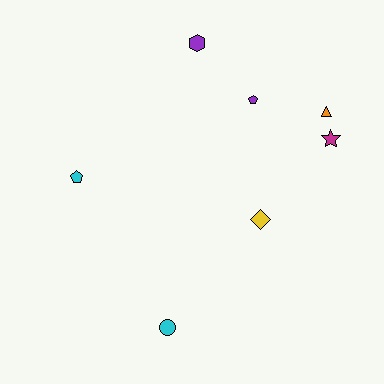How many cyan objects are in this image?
There are 2 cyan objects.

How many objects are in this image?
There are 7 objects.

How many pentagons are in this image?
There are 2 pentagons.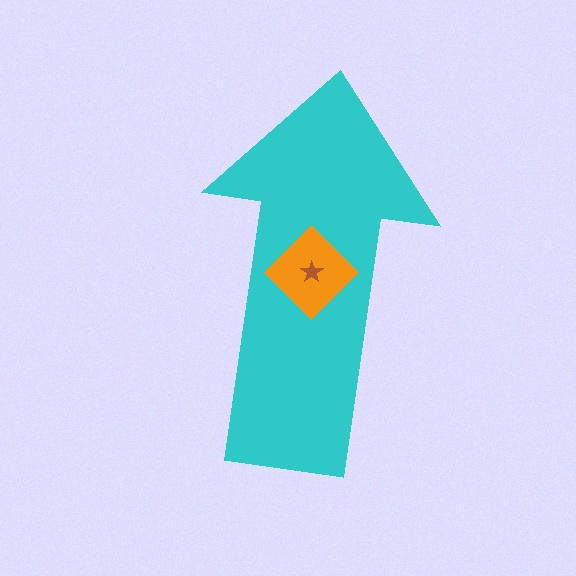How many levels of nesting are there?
3.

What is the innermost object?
The brown star.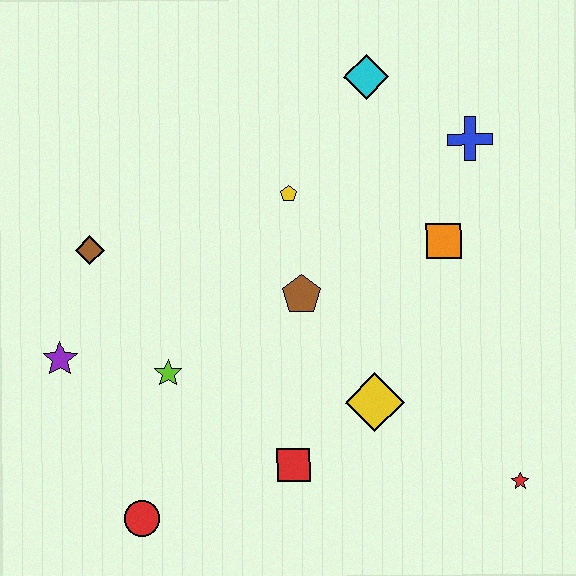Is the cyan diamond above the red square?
Yes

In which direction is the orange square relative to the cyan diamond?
The orange square is below the cyan diamond.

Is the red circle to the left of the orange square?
Yes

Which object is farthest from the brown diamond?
The red star is farthest from the brown diamond.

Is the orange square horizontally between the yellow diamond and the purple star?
No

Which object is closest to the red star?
The yellow diamond is closest to the red star.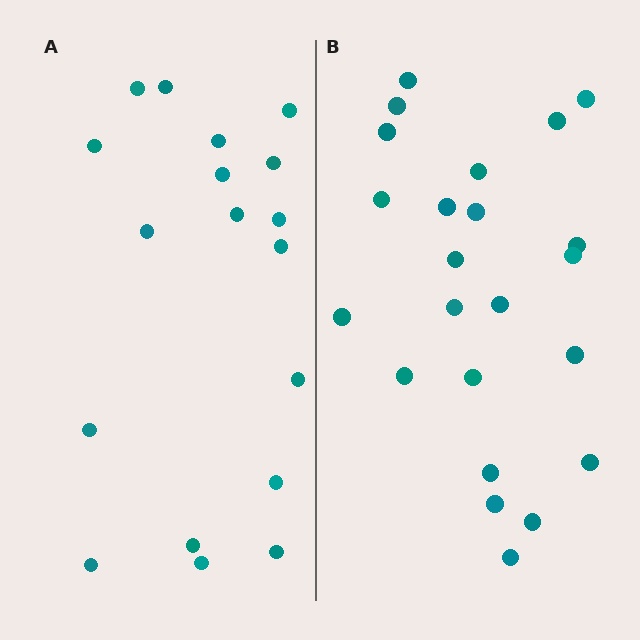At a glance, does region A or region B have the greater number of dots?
Region B (the right region) has more dots.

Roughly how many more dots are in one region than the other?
Region B has about 5 more dots than region A.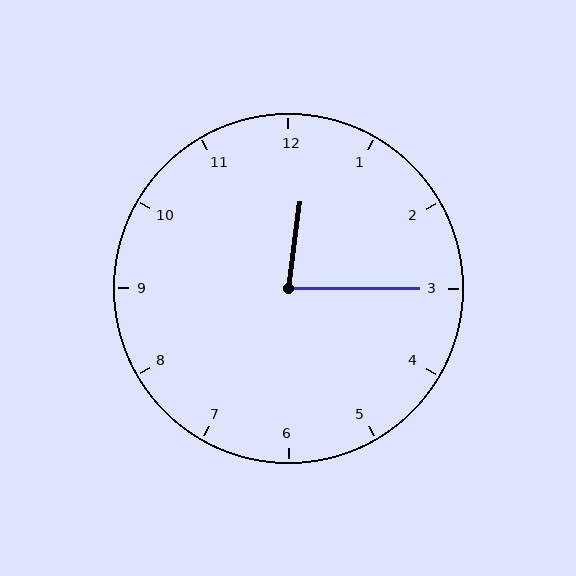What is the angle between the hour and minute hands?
Approximately 82 degrees.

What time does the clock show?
12:15.